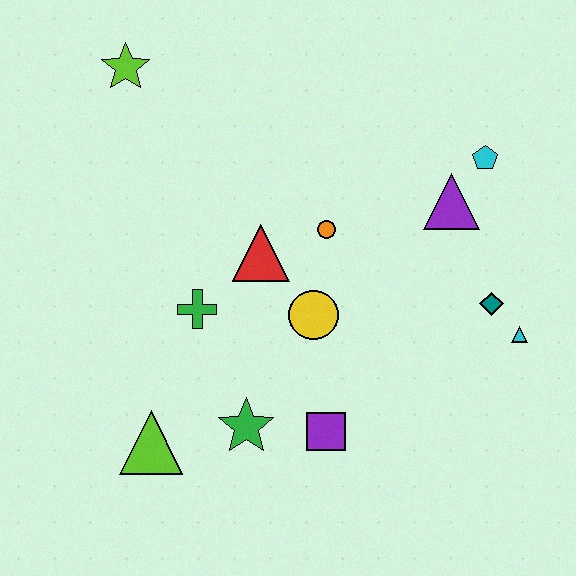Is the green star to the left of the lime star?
No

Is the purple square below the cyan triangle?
Yes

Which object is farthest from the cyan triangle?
The lime star is farthest from the cyan triangle.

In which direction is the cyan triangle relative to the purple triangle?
The cyan triangle is below the purple triangle.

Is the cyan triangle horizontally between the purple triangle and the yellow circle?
No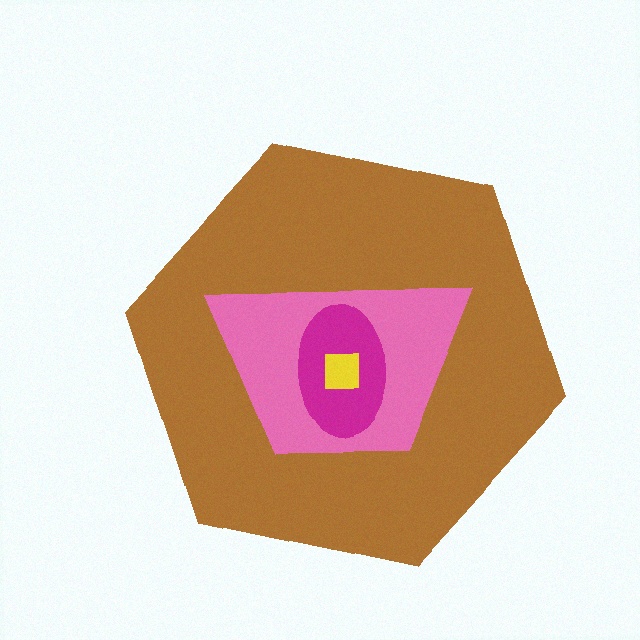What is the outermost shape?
The brown hexagon.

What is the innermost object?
The yellow square.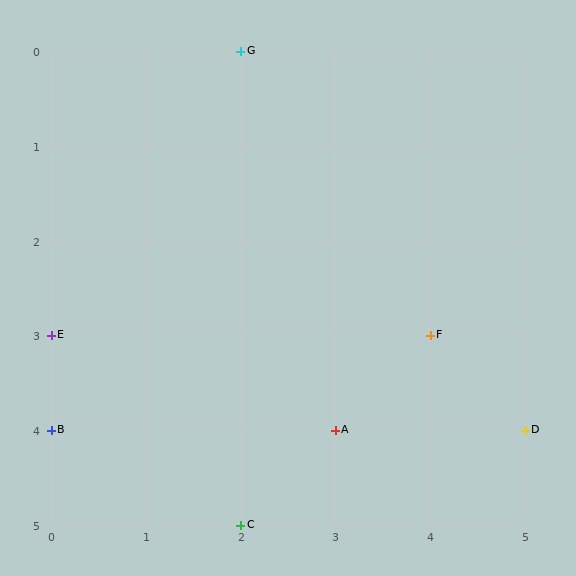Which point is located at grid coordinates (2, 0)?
Point G is at (2, 0).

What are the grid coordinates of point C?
Point C is at grid coordinates (2, 5).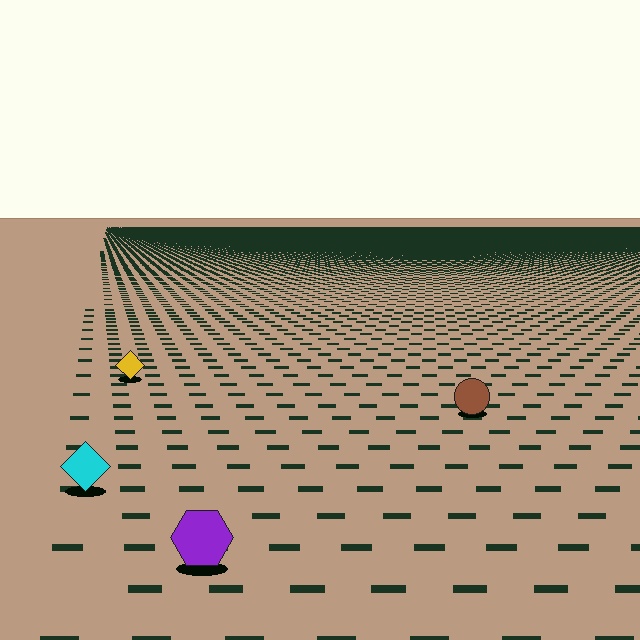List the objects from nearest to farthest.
From nearest to farthest: the purple hexagon, the cyan diamond, the brown circle, the yellow diamond.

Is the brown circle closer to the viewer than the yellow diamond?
Yes. The brown circle is closer — you can tell from the texture gradient: the ground texture is coarser near it.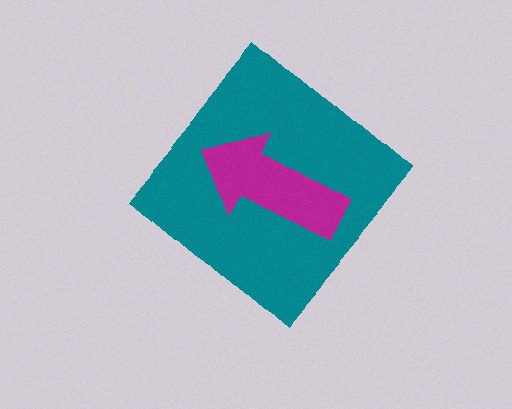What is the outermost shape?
The teal diamond.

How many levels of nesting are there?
2.